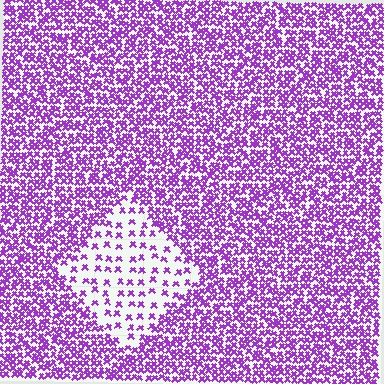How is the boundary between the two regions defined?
The boundary is defined by a change in element density (approximately 3.0x ratio). All elements are the same color, size, and shape.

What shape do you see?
I see a diamond.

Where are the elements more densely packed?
The elements are more densely packed outside the diamond boundary.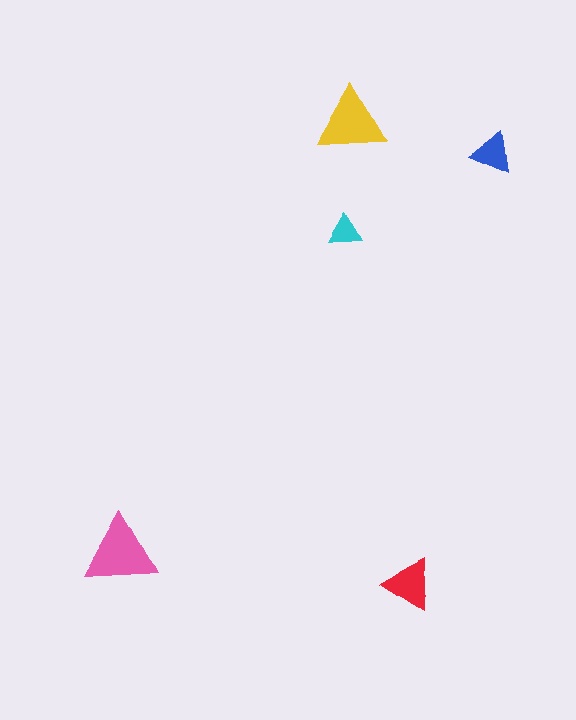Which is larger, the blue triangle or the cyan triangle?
The blue one.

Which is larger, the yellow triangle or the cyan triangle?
The yellow one.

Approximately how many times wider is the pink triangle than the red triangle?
About 1.5 times wider.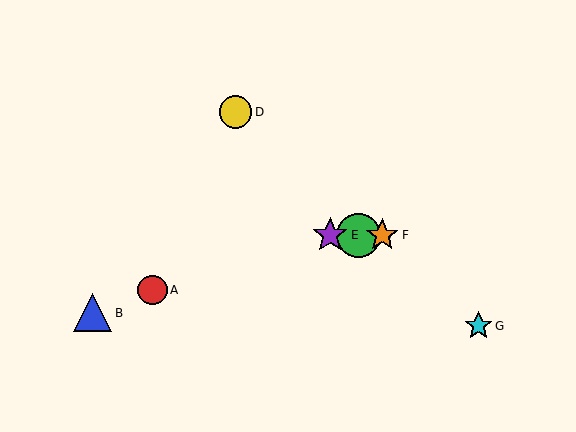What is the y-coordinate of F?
Object F is at y≈235.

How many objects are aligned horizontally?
3 objects (C, E, F) are aligned horizontally.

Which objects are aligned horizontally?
Objects C, E, F are aligned horizontally.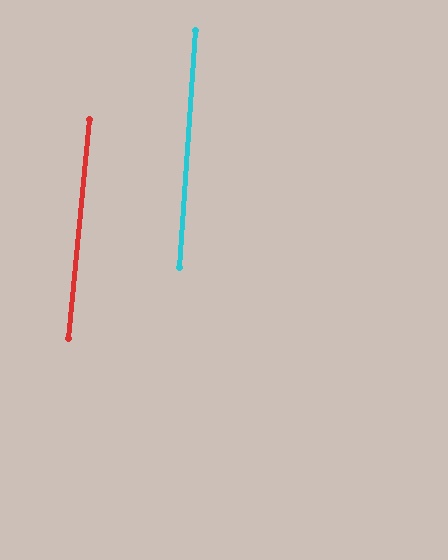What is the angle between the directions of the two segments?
Approximately 1 degree.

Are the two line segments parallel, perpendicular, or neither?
Parallel — their directions differ by only 1.4°.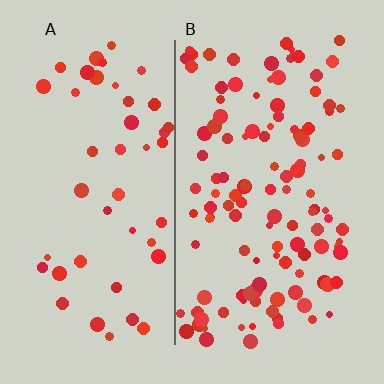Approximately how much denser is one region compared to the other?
Approximately 2.5× — region B over region A.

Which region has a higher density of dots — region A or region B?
B (the right).